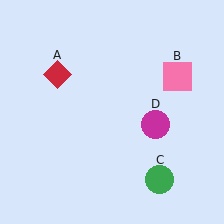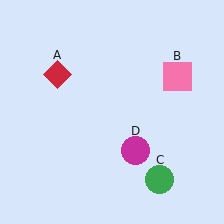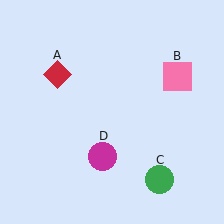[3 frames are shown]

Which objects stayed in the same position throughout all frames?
Red diamond (object A) and pink square (object B) and green circle (object C) remained stationary.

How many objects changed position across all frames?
1 object changed position: magenta circle (object D).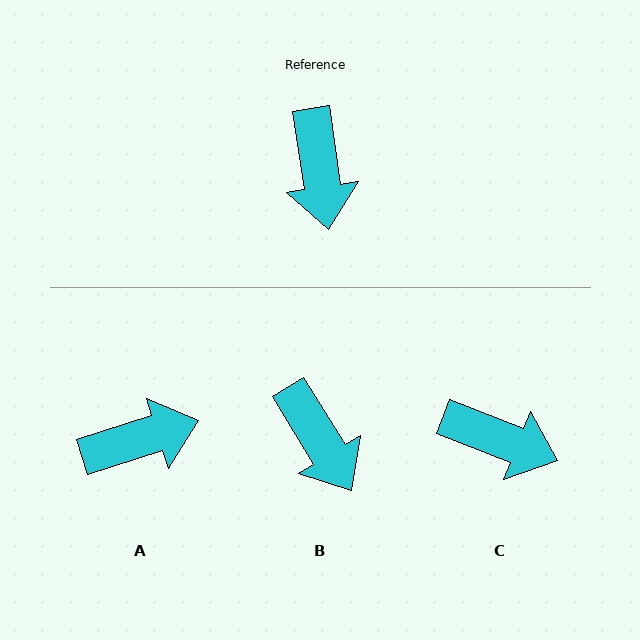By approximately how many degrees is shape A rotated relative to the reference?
Approximately 99 degrees counter-clockwise.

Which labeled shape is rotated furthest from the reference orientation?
A, about 99 degrees away.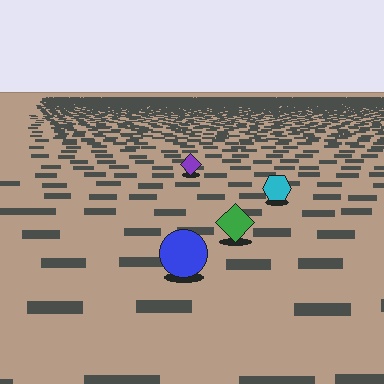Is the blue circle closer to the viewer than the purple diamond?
Yes. The blue circle is closer — you can tell from the texture gradient: the ground texture is coarser near it.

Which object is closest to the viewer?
The blue circle is closest. The texture marks near it are larger and more spread out.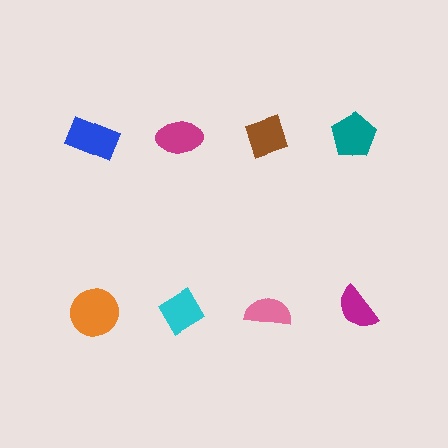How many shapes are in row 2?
4 shapes.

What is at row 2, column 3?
A pink semicircle.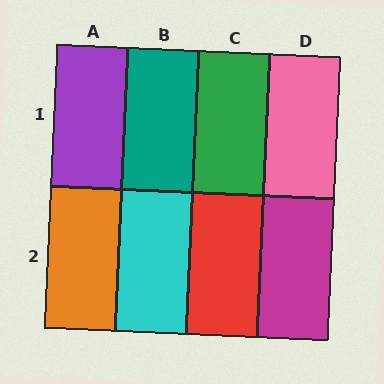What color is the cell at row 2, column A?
Orange.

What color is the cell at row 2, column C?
Red.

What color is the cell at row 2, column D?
Magenta.